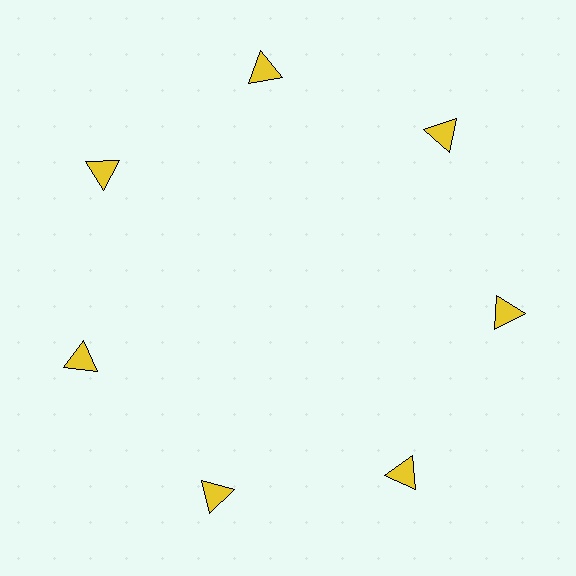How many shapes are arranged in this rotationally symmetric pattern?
There are 7 shapes, arranged in 7 groups of 1.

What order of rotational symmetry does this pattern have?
This pattern has 7-fold rotational symmetry.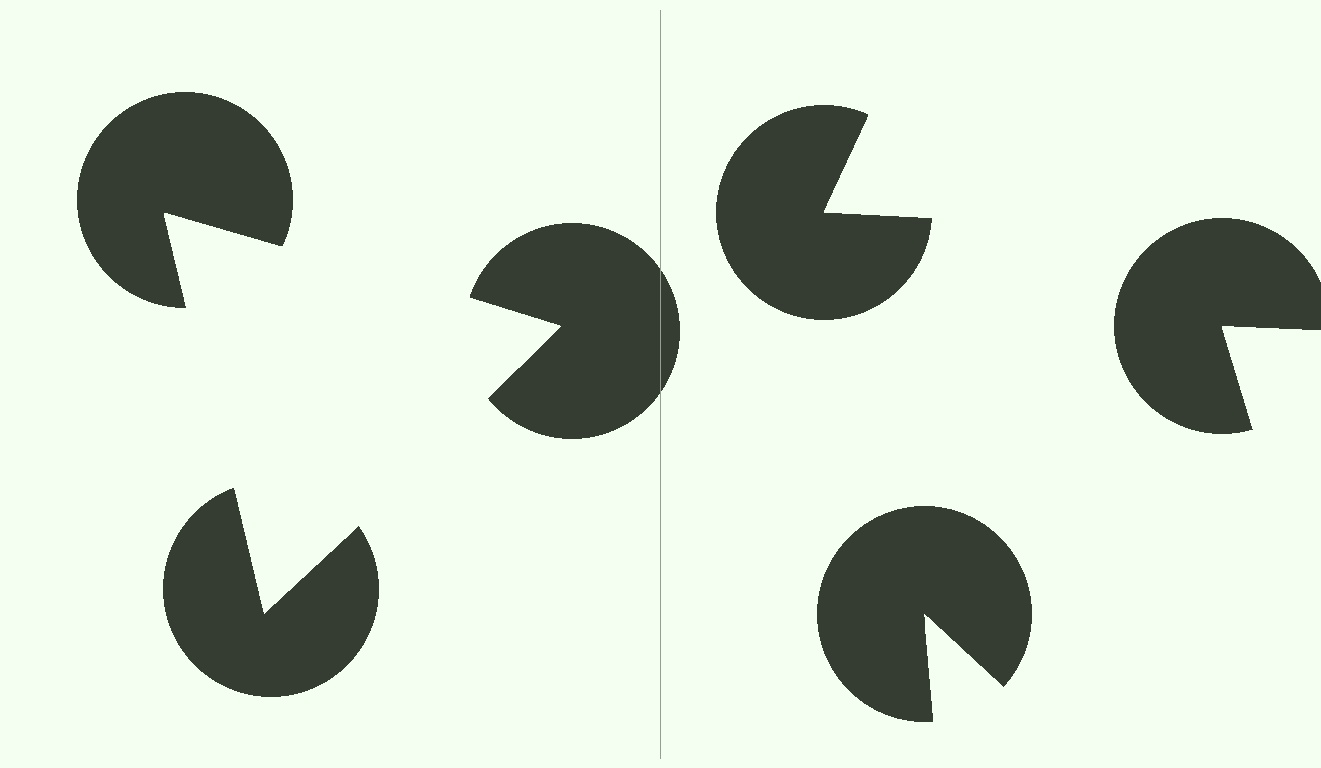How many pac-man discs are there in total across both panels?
6 — 3 on each side.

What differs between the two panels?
The pac-man discs are positioned identically on both sides; only the wedge orientations differ. On the left they align to a triangle; on the right they are misaligned.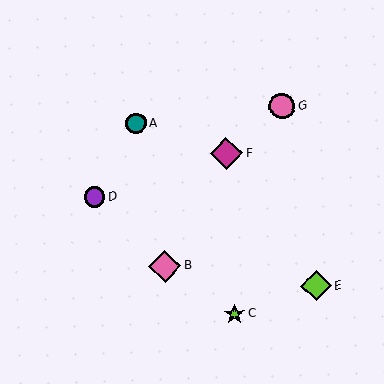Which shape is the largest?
The magenta diamond (labeled F) is the largest.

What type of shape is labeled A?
Shape A is a teal circle.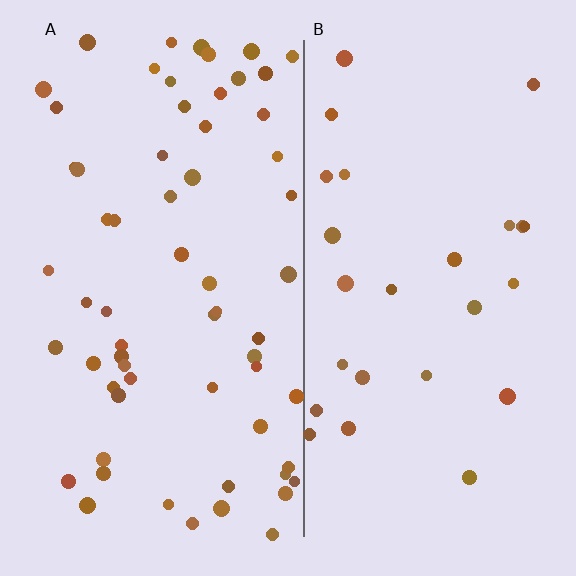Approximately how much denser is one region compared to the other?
Approximately 2.4× — region A over region B.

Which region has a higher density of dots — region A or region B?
A (the left).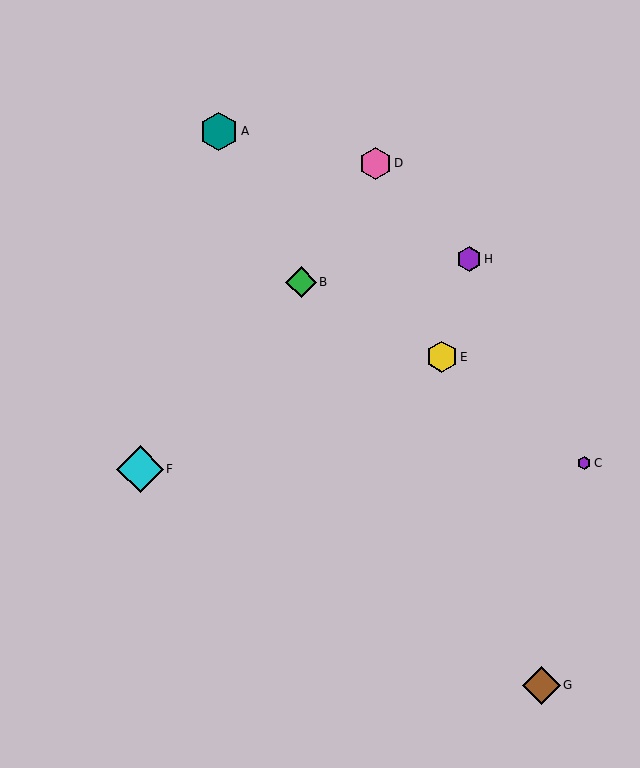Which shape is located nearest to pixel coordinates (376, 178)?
The pink hexagon (labeled D) at (375, 163) is nearest to that location.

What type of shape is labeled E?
Shape E is a yellow hexagon.